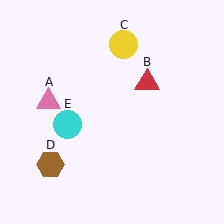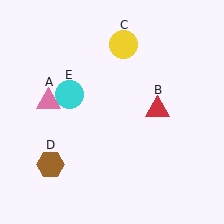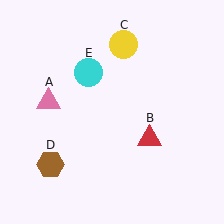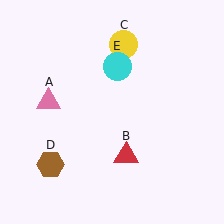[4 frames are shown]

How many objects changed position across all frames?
2 objects changed position: red triangle (object B), cyan circle (object E).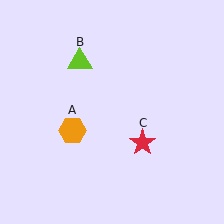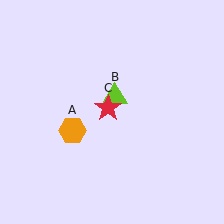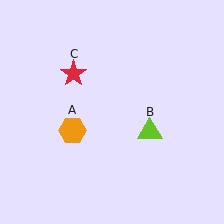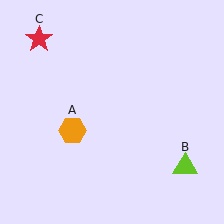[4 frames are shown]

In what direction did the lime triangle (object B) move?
The lime triangle (object B) moved down and to the right.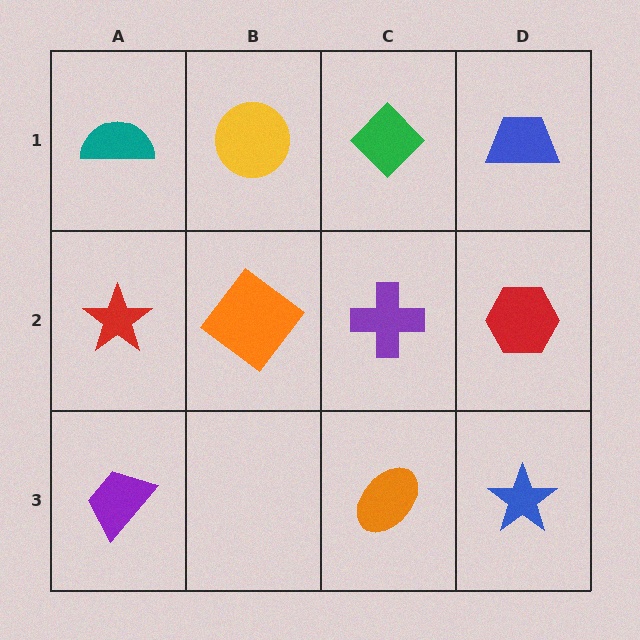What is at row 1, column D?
A blue trapezoid.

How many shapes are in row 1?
4 shapes.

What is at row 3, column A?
A purple trapezoid.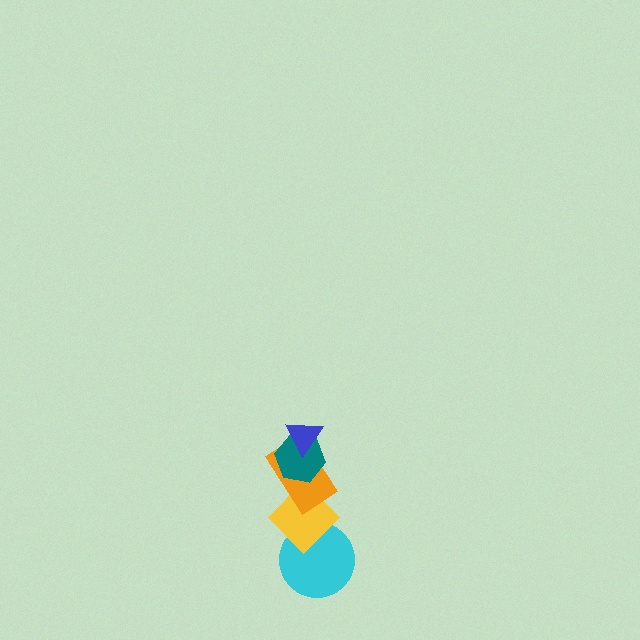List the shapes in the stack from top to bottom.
From top to bottom: the blue triangle, the teal hexagon, the orange rectangle, the yellow diamond, the cyan circle.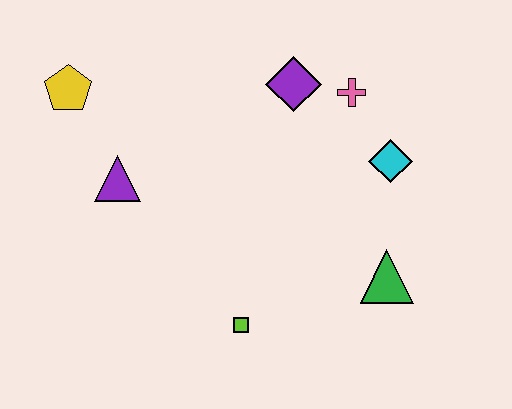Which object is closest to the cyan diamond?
The pink cross is closest to the cyan diamond.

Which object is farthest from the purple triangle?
The green triangle is farthest from the purple triangle.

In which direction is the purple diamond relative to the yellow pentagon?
The purple diamond is to the right of the yellow pentagon.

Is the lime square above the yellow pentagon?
No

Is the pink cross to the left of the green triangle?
Yes